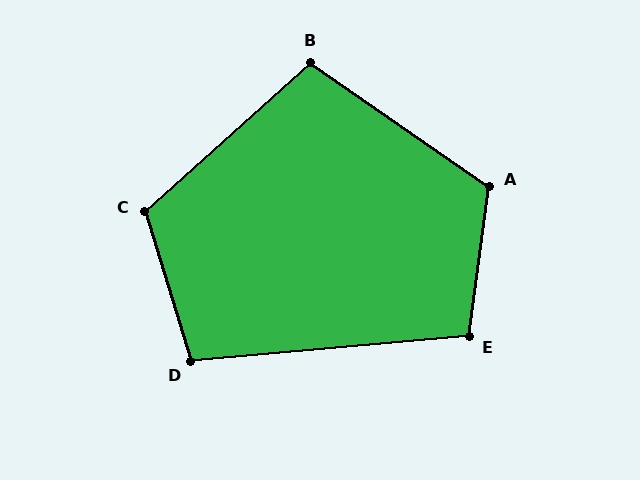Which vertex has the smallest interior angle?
D, at approximately 102 degrees.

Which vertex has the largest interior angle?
A, at approximately 117 degrees.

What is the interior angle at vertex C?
Approximately 115 degrees (obtuse).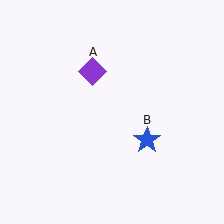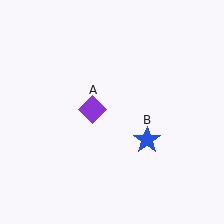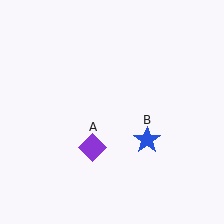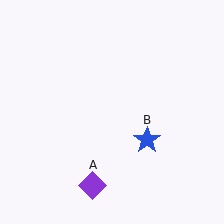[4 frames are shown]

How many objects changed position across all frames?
1 object changed position: purple diamond (object A).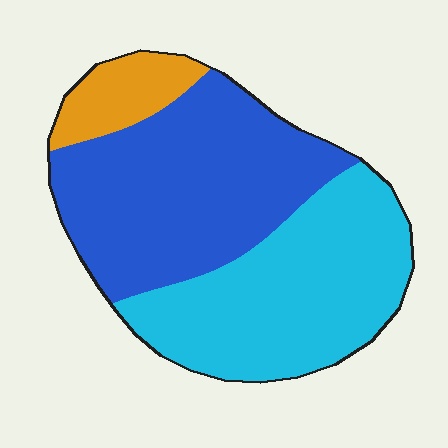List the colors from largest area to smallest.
From largest to smallest: blue, cyan, orange.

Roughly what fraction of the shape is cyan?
Cyan takes up about two fifths (2/5) of the shape.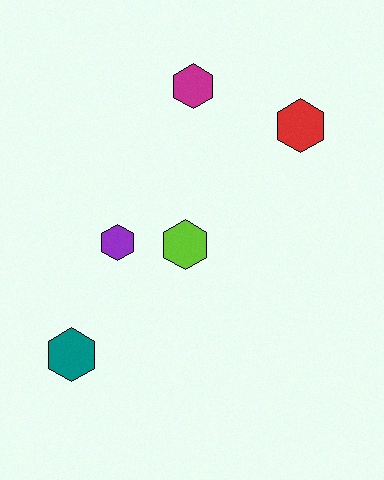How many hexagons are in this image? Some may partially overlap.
There are 5 hexagons.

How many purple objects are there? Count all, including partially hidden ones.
There is 1 purple object.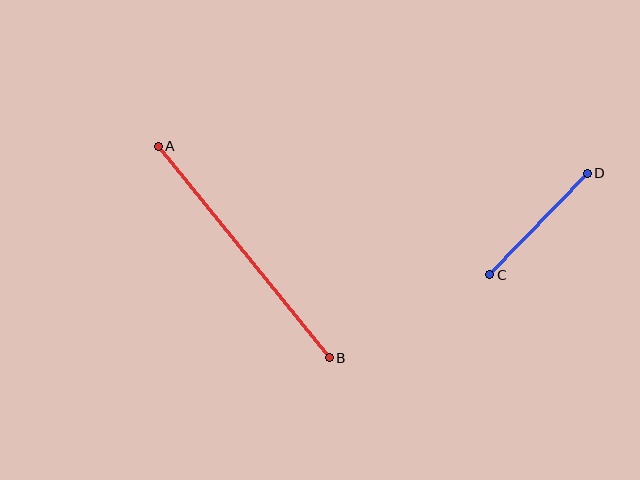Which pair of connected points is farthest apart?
Points A and B are farthest apart.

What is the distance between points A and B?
The distance is approximately 272 pixels.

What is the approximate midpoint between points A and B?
The midpoint is at approximately (244, 252) pixels.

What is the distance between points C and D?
The distance is approximately 141 pixels.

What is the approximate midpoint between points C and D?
The midpoint is at approximately (538, 224) pixels.